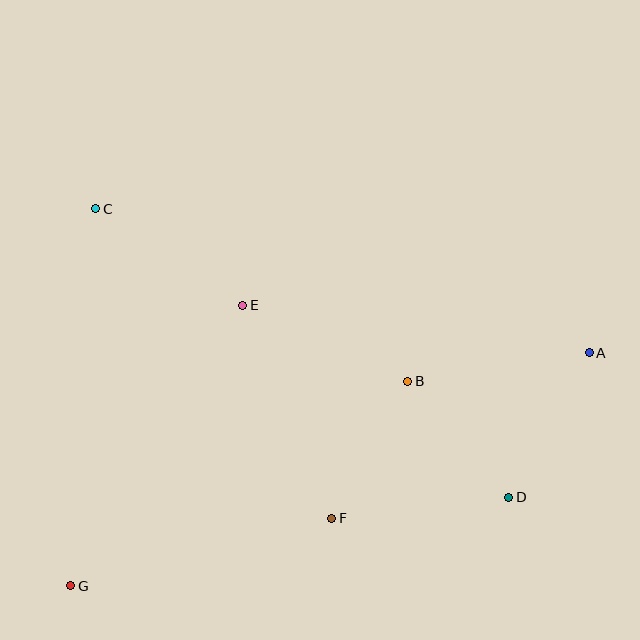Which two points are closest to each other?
Points B and D are closest to each other.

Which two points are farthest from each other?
Points A and G are farthest from each other.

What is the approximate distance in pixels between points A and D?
The distance between A and D is approximately 166 pixels.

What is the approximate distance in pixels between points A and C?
The distance between A and C is approximately 514 pixels.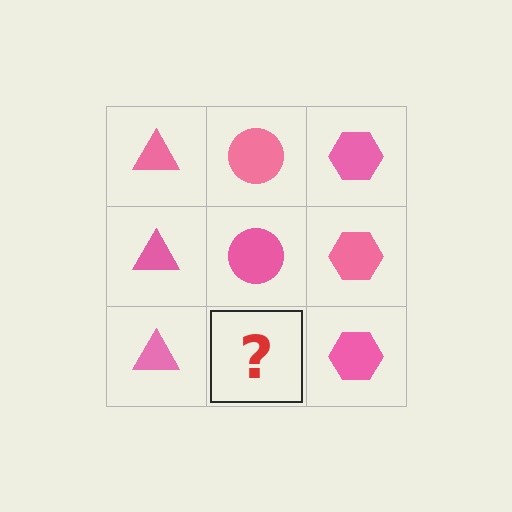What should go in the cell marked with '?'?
The missing cell should contain a pink circle.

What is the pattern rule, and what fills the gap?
The rule is that each column has a consistent shape. The gap should be filled with a pink circle.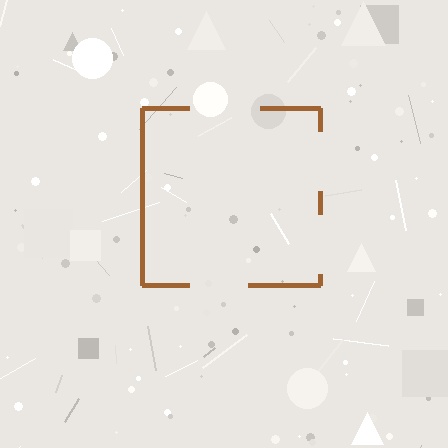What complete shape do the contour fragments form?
The contour fragments form a square.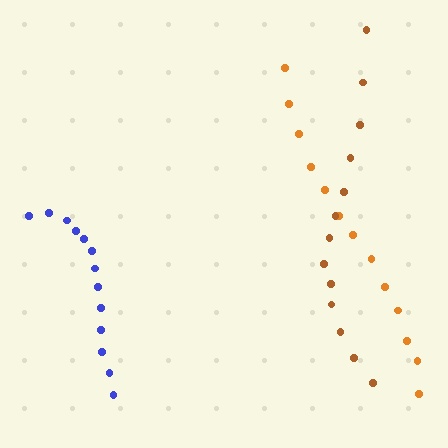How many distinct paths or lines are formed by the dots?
There are 3 distinct paths.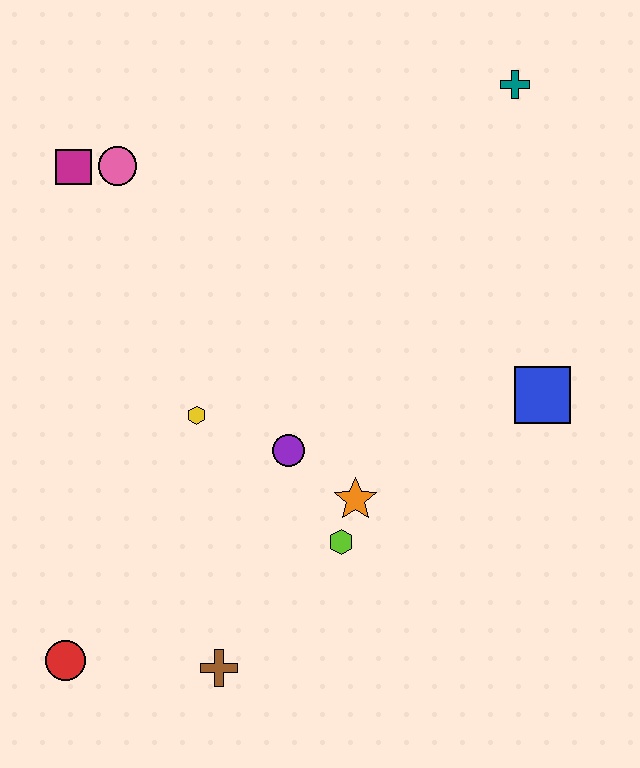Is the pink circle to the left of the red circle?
No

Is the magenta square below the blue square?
No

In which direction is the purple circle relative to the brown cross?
The purple circle is above the brown cross.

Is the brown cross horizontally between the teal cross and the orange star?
No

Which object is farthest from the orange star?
The teal cross is farthest from the orange star.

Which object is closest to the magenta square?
The pink circle is closest to the magenta square.